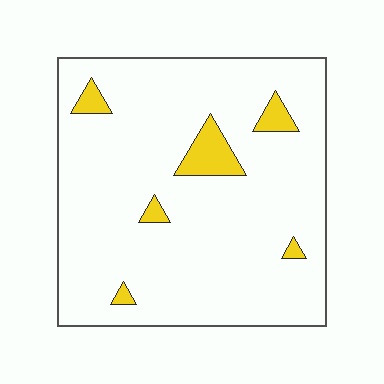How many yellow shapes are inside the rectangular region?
6.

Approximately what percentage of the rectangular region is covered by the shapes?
Approximately 5%.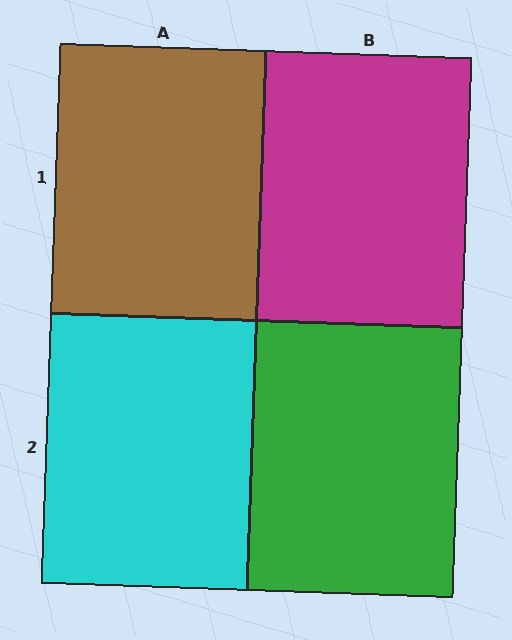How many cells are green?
1 cell is green.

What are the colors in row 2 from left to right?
Cyan, green.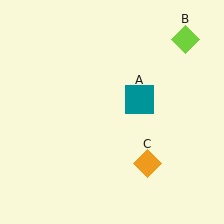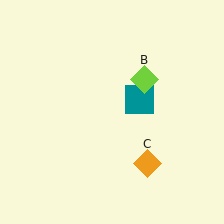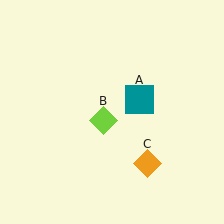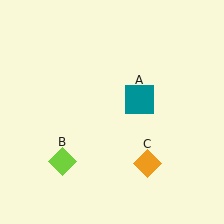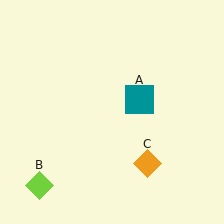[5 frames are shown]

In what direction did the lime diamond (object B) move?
The lime diamond (object B) moved down and to the left.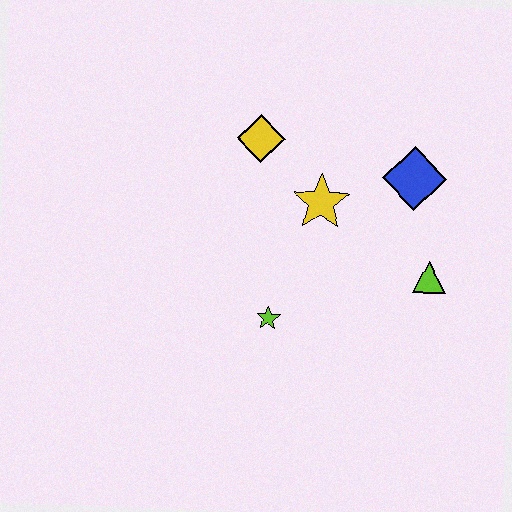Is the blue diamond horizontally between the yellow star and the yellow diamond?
No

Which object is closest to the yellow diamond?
The yellow star is closest to the yellow diamond.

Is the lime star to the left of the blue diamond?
Yes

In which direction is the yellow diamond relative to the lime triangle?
The yellow diamond is to the left of the lime triangle.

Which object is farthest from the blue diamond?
The lime star is farthest from the blue diamond.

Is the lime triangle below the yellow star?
Yes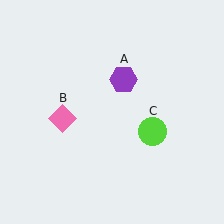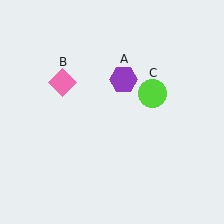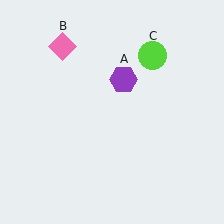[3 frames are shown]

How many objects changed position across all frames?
2 objects changed position: pink diamond (object B), lime circle (object C).